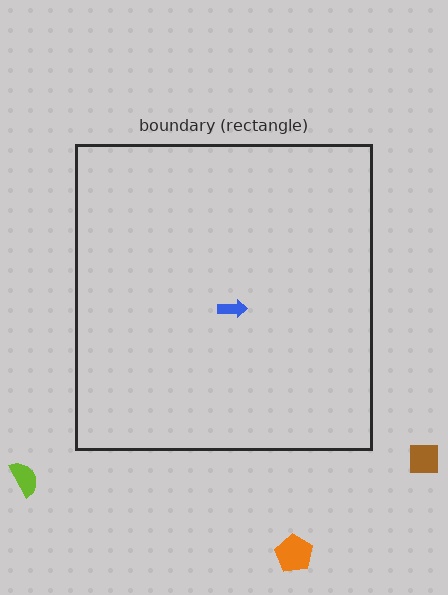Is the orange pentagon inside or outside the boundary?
Outside.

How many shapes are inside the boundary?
1 inside, 3 outside.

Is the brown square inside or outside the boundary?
Outside.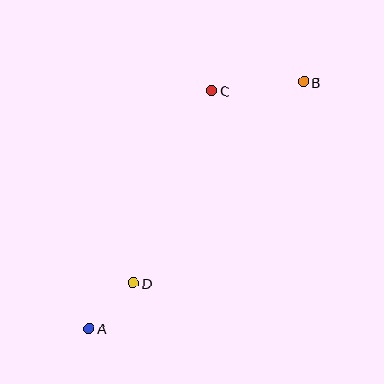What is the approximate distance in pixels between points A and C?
The distance between A and C is approximately 268 pixels.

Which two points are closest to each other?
Points A and D are closest to each other.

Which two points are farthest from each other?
Points A and B are farthest from each other.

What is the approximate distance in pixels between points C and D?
The distance between C and D is approximately 208 pixels.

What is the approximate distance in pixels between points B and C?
The distance between B and C is approximately 93 pixels.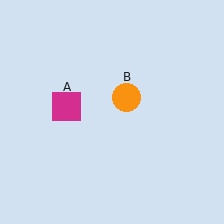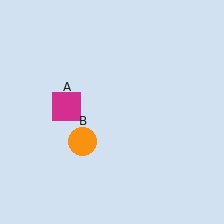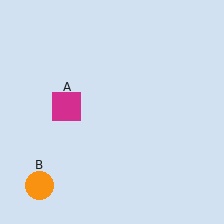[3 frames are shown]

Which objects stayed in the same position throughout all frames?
Magenta square (object A) remained stationary.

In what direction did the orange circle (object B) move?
The orange circle (object B) moved down and to the left.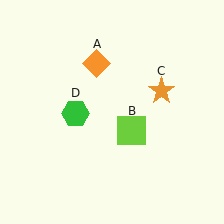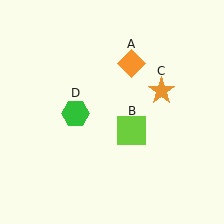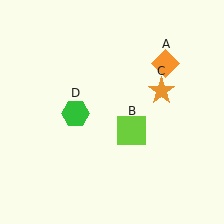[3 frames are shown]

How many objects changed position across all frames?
1 object changed position: orange diamond (object A).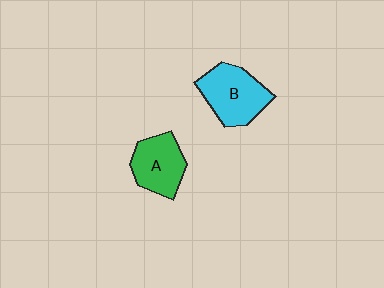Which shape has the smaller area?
Shape A (green).